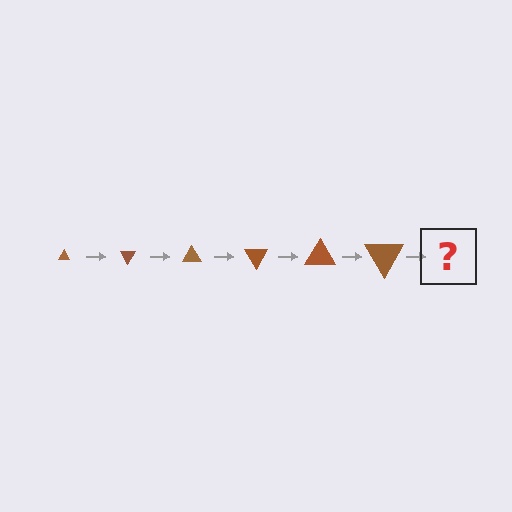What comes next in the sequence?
The next element should be a triangle, larger than the previous one and rotated 360 degrees from the start.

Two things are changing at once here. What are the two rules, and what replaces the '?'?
The two rules are that the triangle grows larger each step and it rotates 60 degrees each step. The '?' should be a triangle, larger than the previous one and rotated 360 degrees from the start.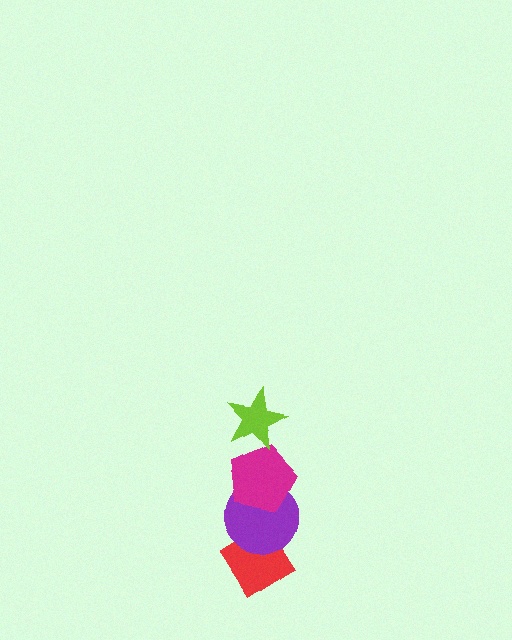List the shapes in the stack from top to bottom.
From top to bottom: the lime star, the magenta pentagon, the purple circle, the red diamond.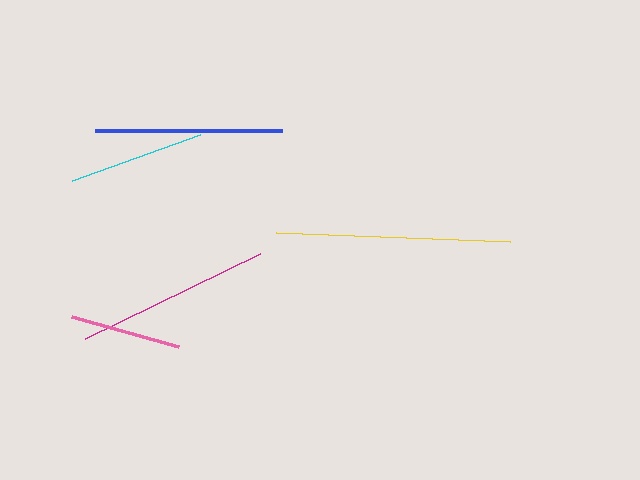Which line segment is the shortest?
The pink line is the shortest at approximately 111 pixels.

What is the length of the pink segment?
The pink segment is approximately 111 pixels long.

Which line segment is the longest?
The yellow line is the longest at approximately 234 pixels.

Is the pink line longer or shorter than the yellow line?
The yellow line is longer than the pink line.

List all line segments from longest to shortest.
From longest to shortest: yellow, magenta, blue, cyan, pink.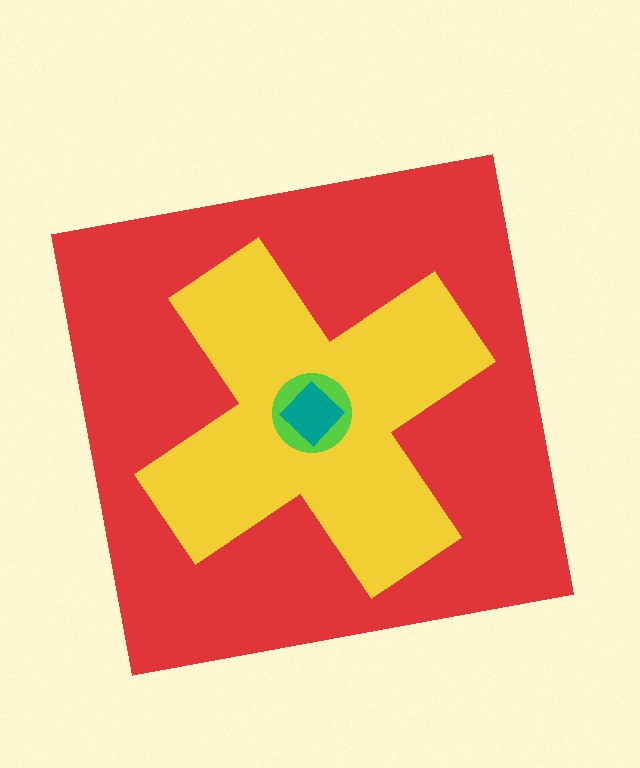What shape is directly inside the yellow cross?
The lime circle.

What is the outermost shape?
The red square.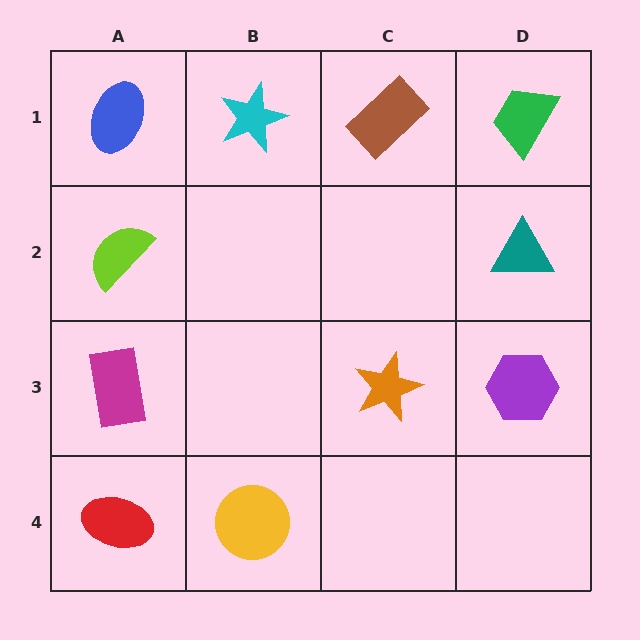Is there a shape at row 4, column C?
No, that cell is empty.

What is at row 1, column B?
A cyan star.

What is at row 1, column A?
A blue ellipse.